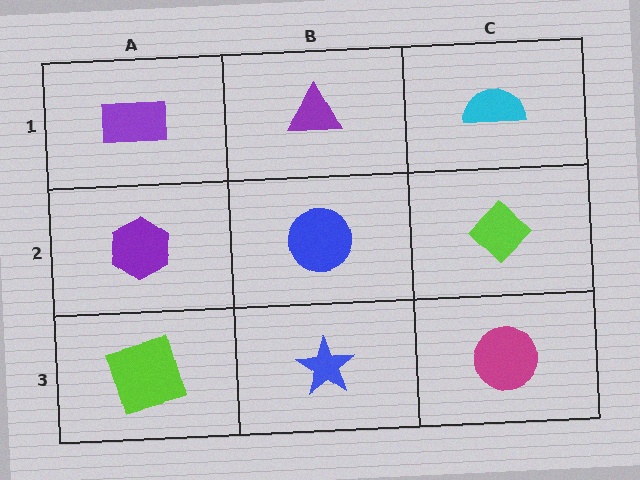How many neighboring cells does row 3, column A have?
2.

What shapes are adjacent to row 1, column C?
A lime diamond (row 2, column C), a purple triangle (row 1, column B).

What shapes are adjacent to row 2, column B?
A purple triangle (row 1, column B), a blue star (row 3, column B), a purple hexagon (row 2, column A), a lime diamond (row 2, column C).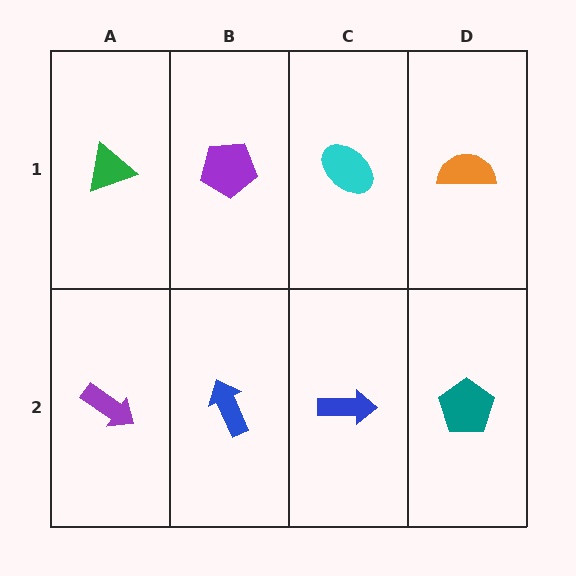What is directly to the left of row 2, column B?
A purple arrow.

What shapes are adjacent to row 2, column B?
A purple pentagon (row 1, column B), a purple arrow (row 2, column A), a blue arrow (row 2, column C).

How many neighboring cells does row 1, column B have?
3.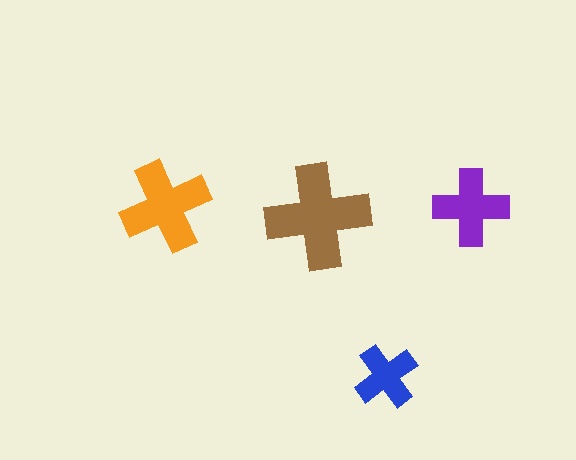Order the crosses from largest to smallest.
the brown one, the orange one, the purple one, the blue one.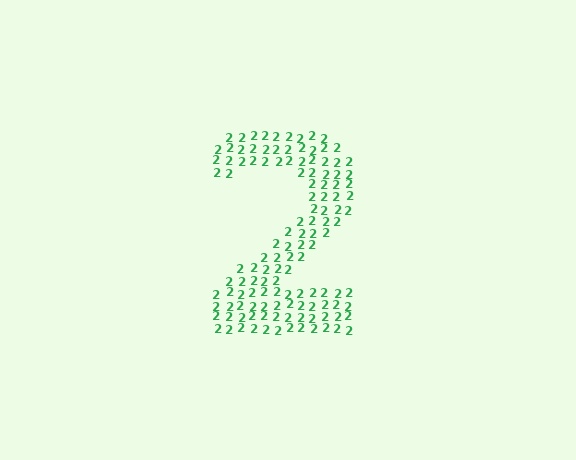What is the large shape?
The large shape is the digit 2.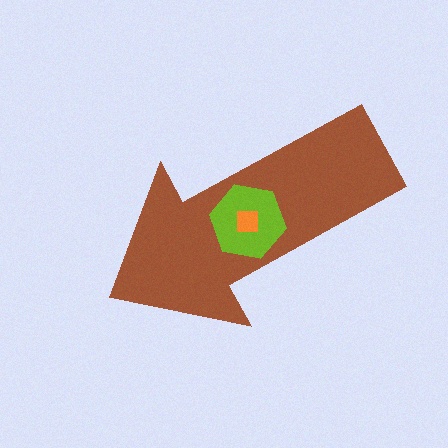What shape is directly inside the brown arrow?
The lime hexagon.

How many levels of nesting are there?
3.